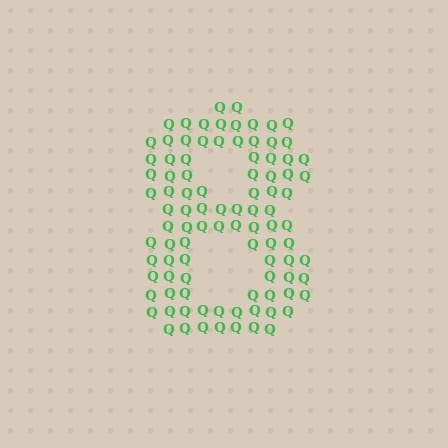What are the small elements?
The small elements are letter Q's.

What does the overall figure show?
The overall figure shows the digit 8.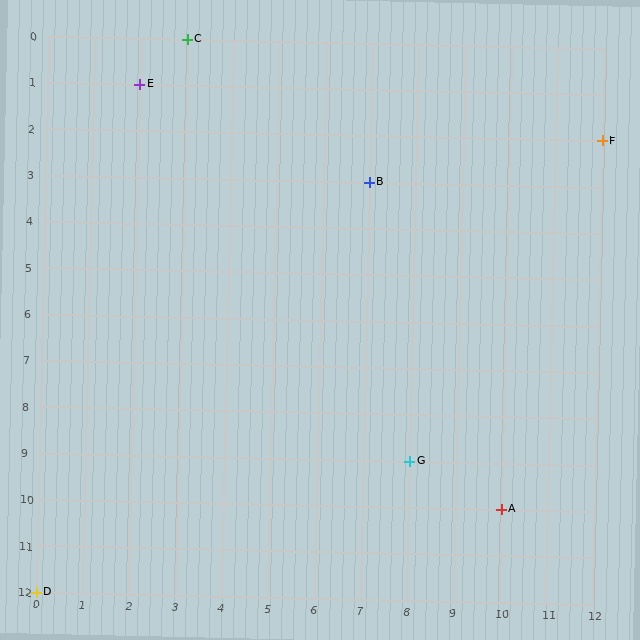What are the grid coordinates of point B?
Point B is at grid coordinates (7, 3).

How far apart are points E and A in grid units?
Points E and A are 8 columns and 9 rows apart (about 12.0 grid units diagonally).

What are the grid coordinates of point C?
Point C is at grid coordinates (3, 0).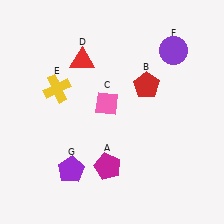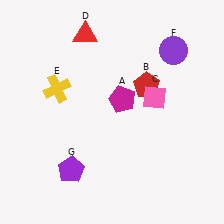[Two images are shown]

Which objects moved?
The objects that moved are: the magenta pentagon (A), the pink diamond (C), the red triangle (D).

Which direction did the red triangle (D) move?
The red triangle (D) moved up.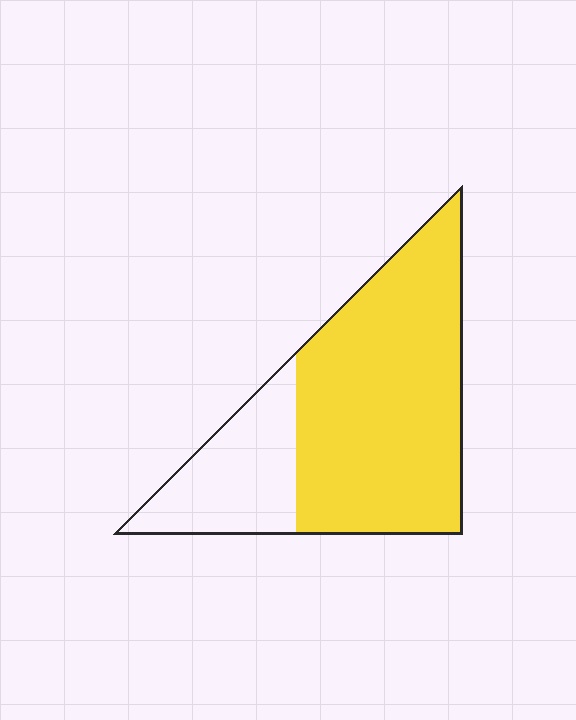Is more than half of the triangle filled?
Yes.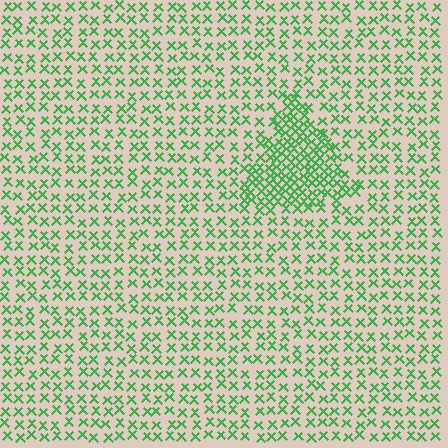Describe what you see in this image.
The image contains small green elements arranged at two different densities. A triangle-shaped region is visible where the elements are more densely packed than the surrounding area.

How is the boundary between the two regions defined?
The boundary is defined by a change in element density (approximately 2.2x ratio). All elements are the same color, size, and shape.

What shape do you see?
I see a triangle.